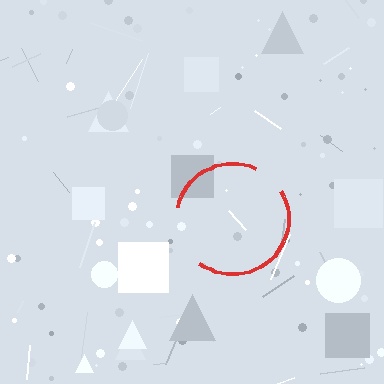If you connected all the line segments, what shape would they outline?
They would outline a circle.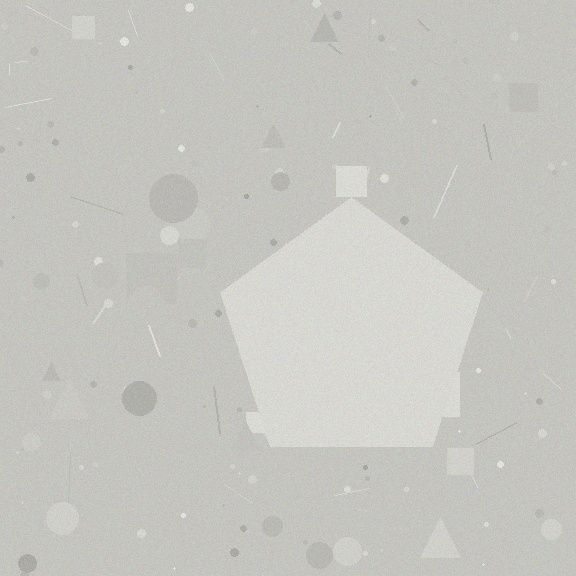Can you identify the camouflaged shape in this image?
The camouflaged shape is a pentagon.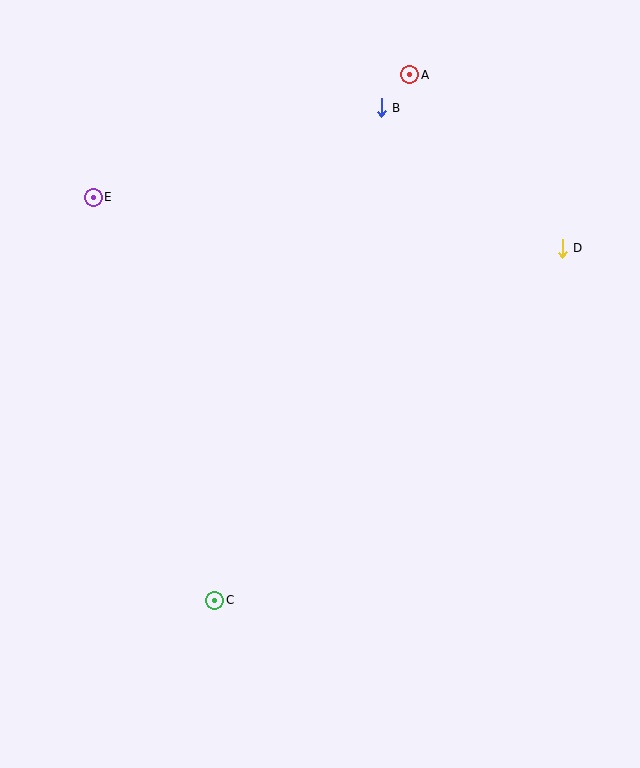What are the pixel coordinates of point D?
Point D is at (562, 248).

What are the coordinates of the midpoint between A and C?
The midpoint between A and C is at (312, 338).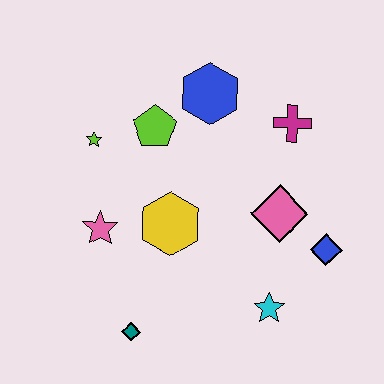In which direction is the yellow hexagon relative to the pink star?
The yellow hexagon is to the right of the pink star.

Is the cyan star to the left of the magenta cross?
Yes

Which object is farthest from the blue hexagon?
The teal diamond is farthest from the blue hexagon.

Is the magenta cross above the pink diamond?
Yes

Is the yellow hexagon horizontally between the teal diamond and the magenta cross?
Yes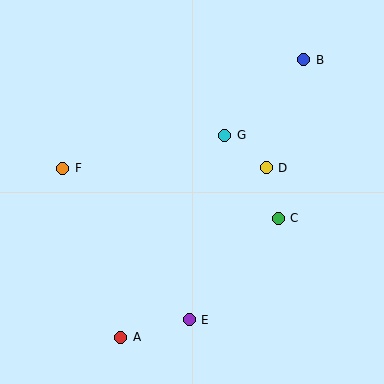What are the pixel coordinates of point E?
Point E is at (189, 320).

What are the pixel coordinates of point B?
Point B is at (304, 60).